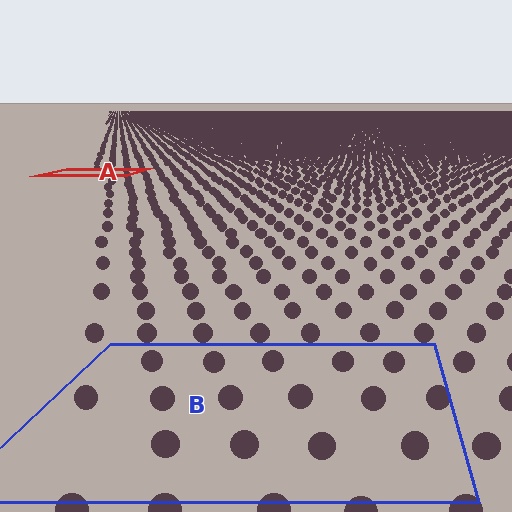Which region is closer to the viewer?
Region B is closer. The texture elements there are larger and more spread out.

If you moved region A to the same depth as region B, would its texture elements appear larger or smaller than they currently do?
They would appear larger. At a closer depth, the same texture elements are projected at a bigger on-screen size.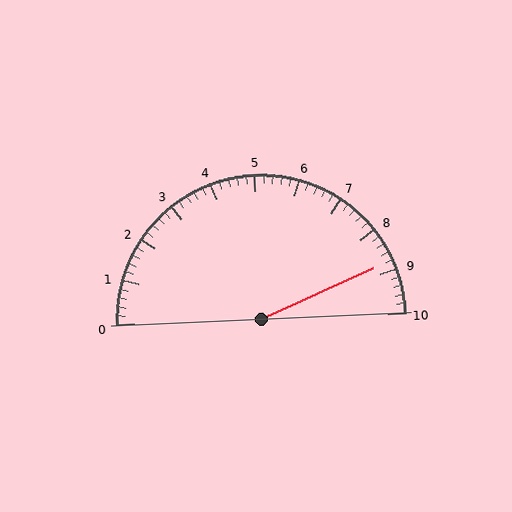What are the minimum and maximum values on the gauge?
The gauge ranges from 0 to 10.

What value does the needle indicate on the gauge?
The needle indicates approximately 8.8.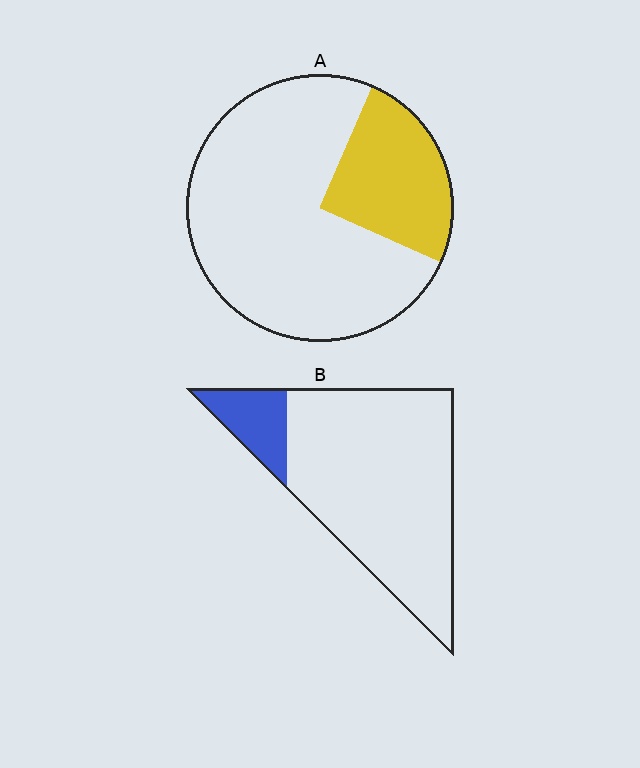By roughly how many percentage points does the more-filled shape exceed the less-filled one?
By roughly 10 percentage points (A over B).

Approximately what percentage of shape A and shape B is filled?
A is approximately 25% and B is approximately 15%.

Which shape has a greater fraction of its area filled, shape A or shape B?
Shape A.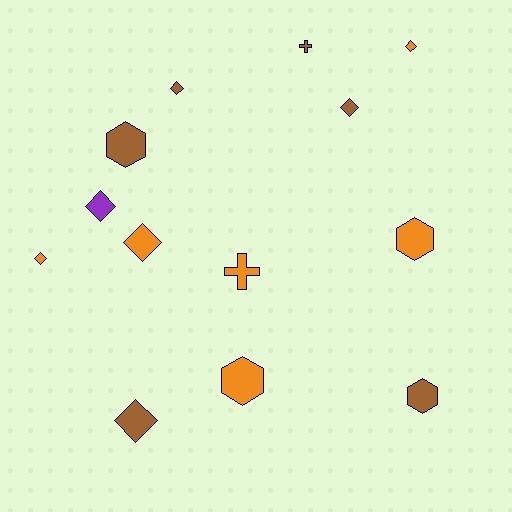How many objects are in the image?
There are 13 objects.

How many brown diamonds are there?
There are 3 brown diamonds.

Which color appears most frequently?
Brown, with 6 objects.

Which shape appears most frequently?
Diamond, with 7 objects.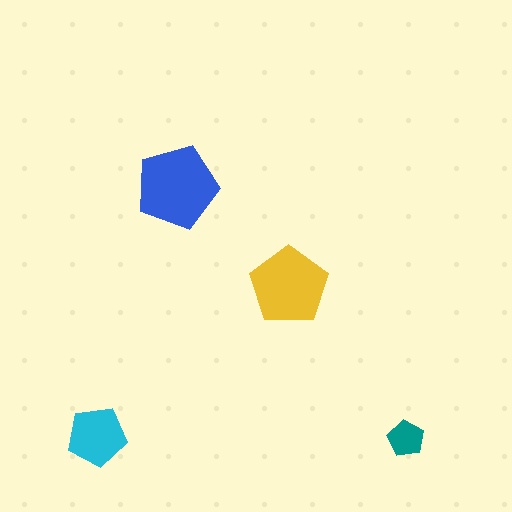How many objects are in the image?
There are 4 objects in the image.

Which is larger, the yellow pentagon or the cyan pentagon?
The yellow one.